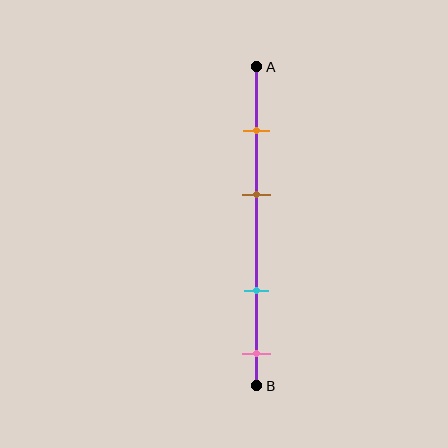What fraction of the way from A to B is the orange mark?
The orange mark is approximately 20% (0.2) of the way from A to B.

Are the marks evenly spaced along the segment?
No, the marks are not evenly spaced.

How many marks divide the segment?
There are 4 marks dividing the segment.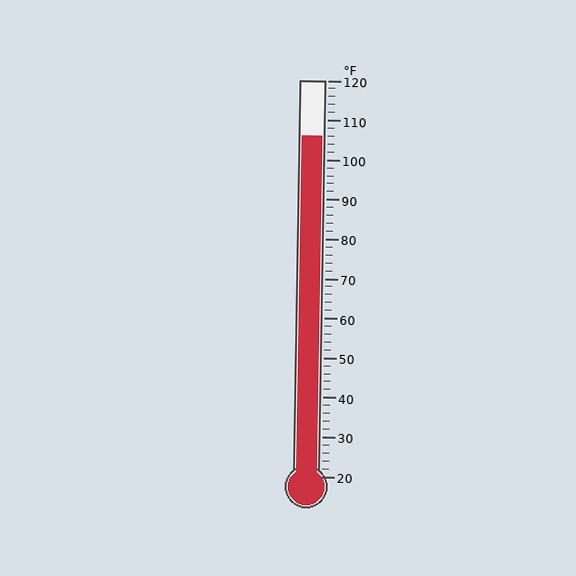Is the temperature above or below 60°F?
The temperature is above 60°F.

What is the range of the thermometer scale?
The thermometer scale ranges from 20°F to 120°F.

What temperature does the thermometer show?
The thermometer shows approximately 106°F.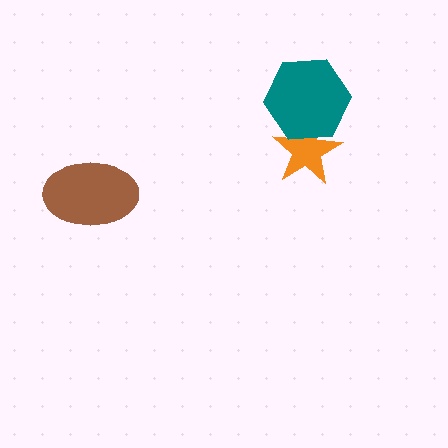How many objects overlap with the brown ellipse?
0 objects overlap with the brown ellipse.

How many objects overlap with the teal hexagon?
1 object overlaps with the teal hexagon.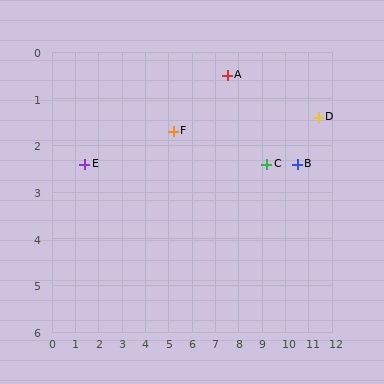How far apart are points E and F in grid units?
Points E and F are about 3.9 grid units apart.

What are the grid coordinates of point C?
Point C is at approximately (9.2, 2.4).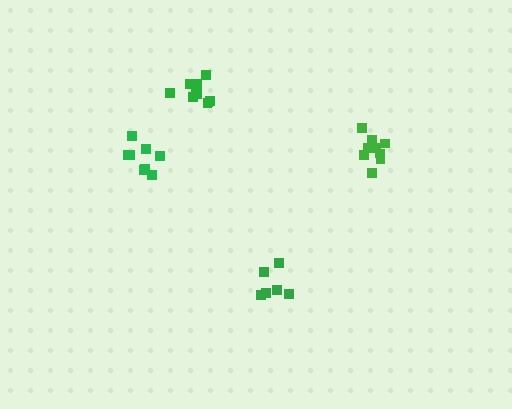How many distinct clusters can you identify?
There are 4 distinct clusters.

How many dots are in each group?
Group 1: 8 dots, Group 2: 10 dots, Group 3: 6 dots, Group 4: 10 dots (34 total).